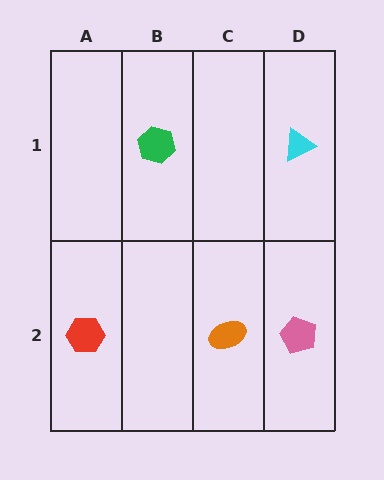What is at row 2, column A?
A red hexagon.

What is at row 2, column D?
A pink pentagon.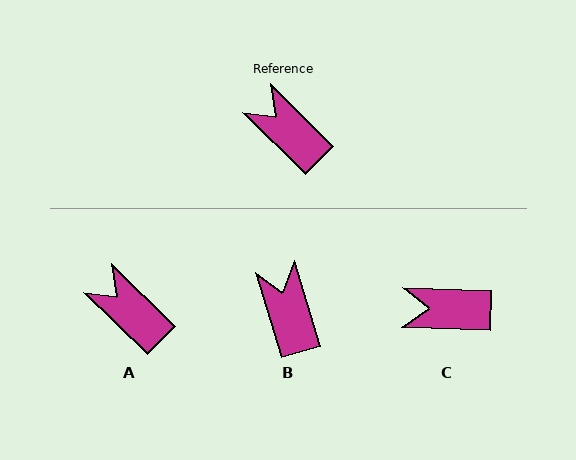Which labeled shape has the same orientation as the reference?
A.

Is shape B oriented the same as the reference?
No, it is off by about 29 degrees.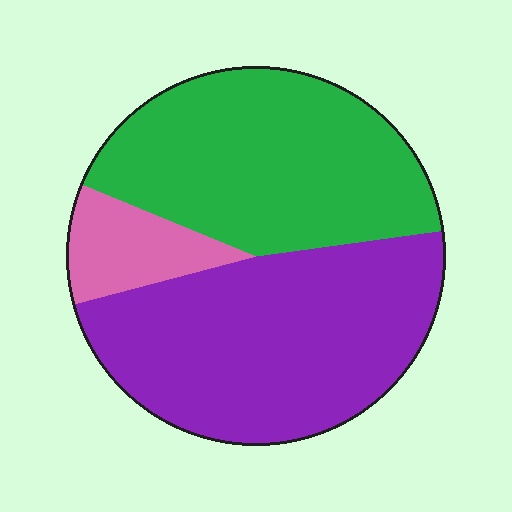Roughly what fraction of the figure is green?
Green takes up about two fifths (2/5) of the figure.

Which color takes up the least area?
Pink, at roughly 10%.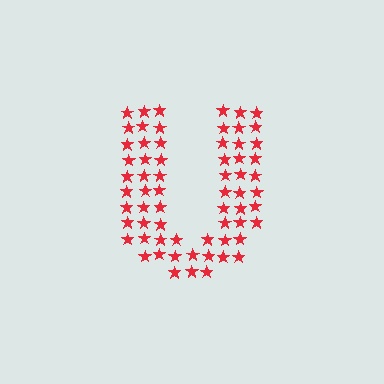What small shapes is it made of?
It is made of small stars.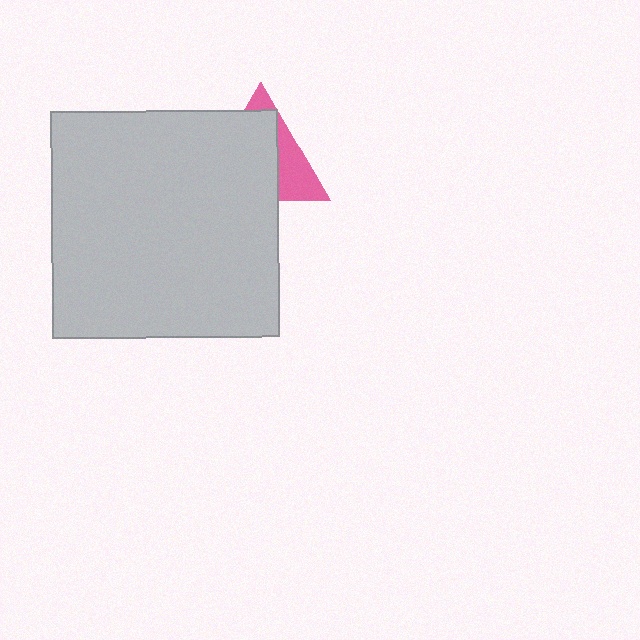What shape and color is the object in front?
The object in front is a light gray square.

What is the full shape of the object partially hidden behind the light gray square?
The partially hidden object is a pink triangle.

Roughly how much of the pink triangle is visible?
A small part of it is visible (roughly 34%).